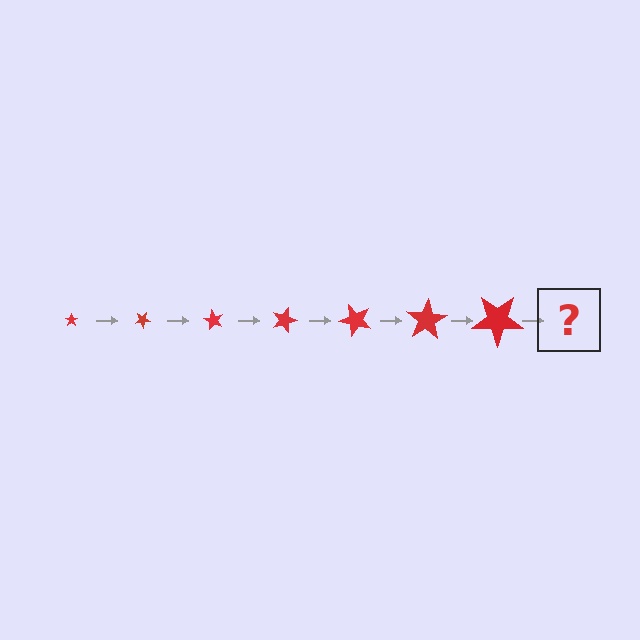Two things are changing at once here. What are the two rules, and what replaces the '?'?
The two rules are that the star grows larger each step and it rotates 30 degrees each step. The '?' should be a star, larger than the previous one and rotated 210 degrees from the start.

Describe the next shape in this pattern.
It should be a star, larger than the previous one and rotated 210 degrees from the start.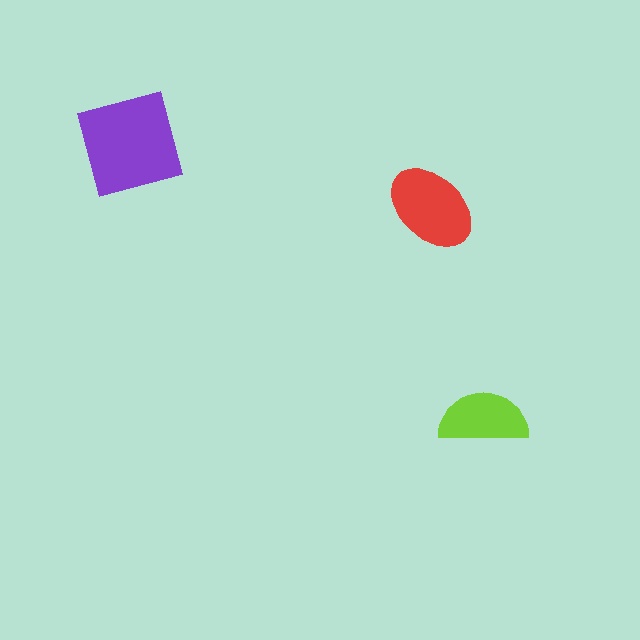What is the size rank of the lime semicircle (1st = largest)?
3rd.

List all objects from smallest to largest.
The lime semicircle, the red ellipse, the purple square.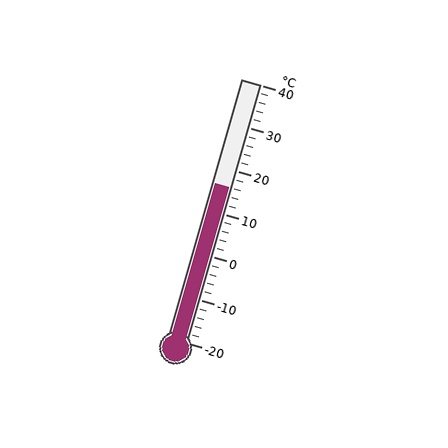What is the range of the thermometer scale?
The thermometer scale ranges from -20°C to 40°C.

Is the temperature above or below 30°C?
The temperature is below 30°C.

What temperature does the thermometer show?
The thermometer shows approximately 16°C.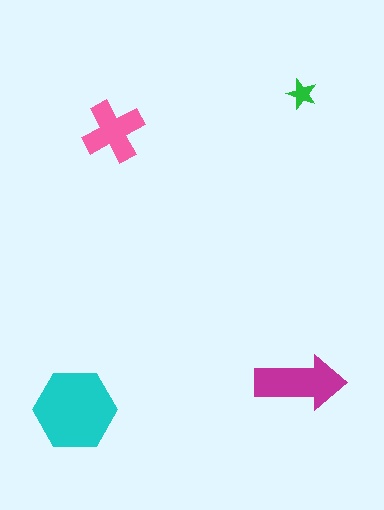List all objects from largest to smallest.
The cyan hexagon, the magenta arrow, the pink cross, the green star.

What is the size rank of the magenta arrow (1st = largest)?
2nd.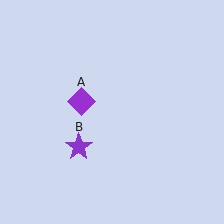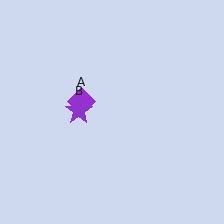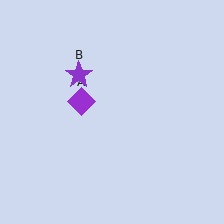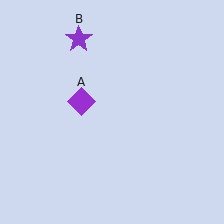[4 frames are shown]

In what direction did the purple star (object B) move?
The purple star (object B) moved up.